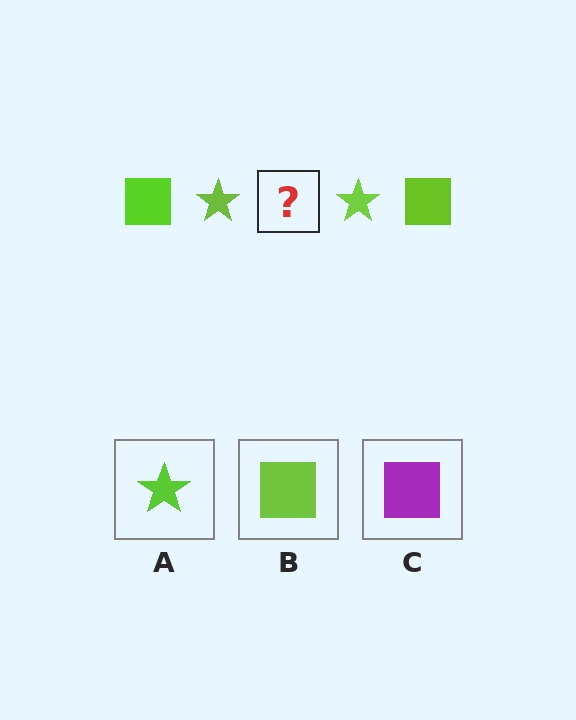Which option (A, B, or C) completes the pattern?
B.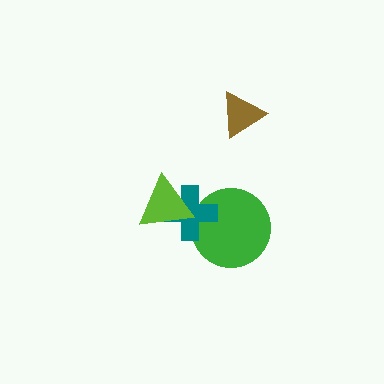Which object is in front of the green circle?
The teal cross is in front of the green circle.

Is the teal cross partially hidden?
Yes, it is partially covered by another shape.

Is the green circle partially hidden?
Yes, it is partially covered by another shape.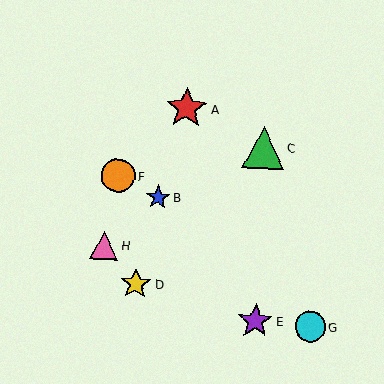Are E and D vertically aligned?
No, E is at x≈255 and D is at x≈136.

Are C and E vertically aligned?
Yes, both are at x≈263.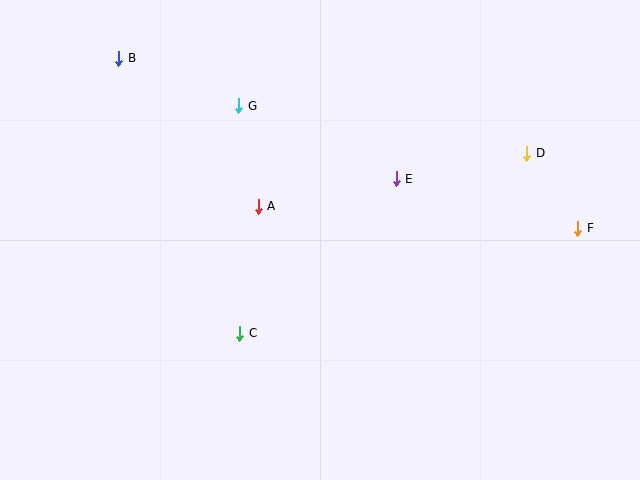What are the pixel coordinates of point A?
Point A is at (258, 206).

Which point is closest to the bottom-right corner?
Point F is closest to the bottom-right corner.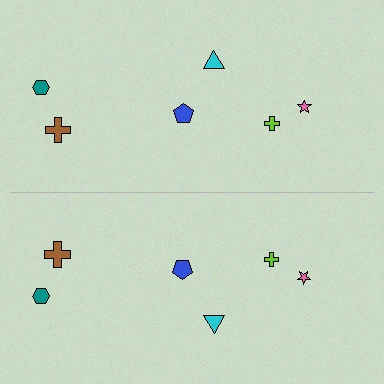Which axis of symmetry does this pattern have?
The pattern has a horizontal axis of symmetry running through the center of the image.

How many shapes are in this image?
There are 12 shapes in this image.